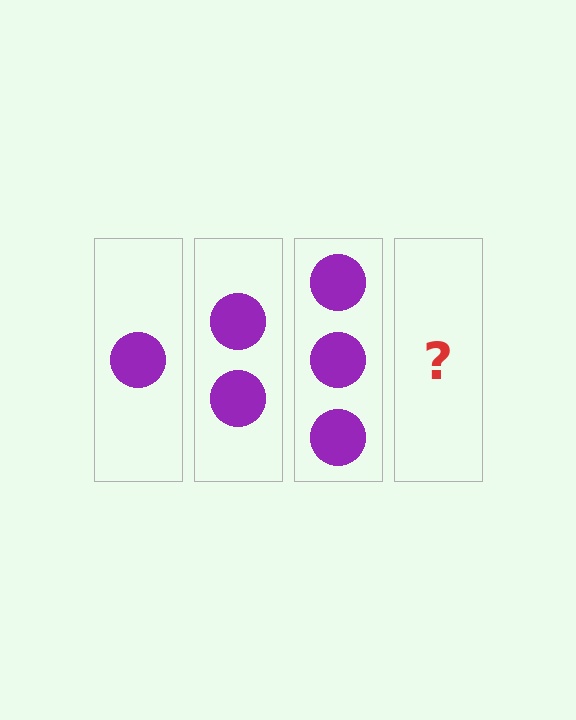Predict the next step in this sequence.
The next step is 4 circles.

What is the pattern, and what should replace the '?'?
The pattern is that each step adds one more circle. The '?' should be 4 circles.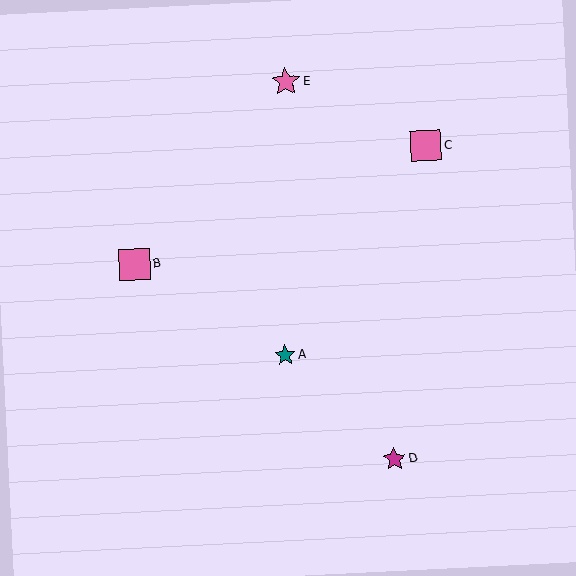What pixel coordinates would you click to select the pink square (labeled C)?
Click at (426, 146) to select the pink square C.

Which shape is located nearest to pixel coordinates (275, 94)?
The pink star (labeled E) at (286, 82) is nearest to that location.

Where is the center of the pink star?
The center of the pink star is at (286, 82).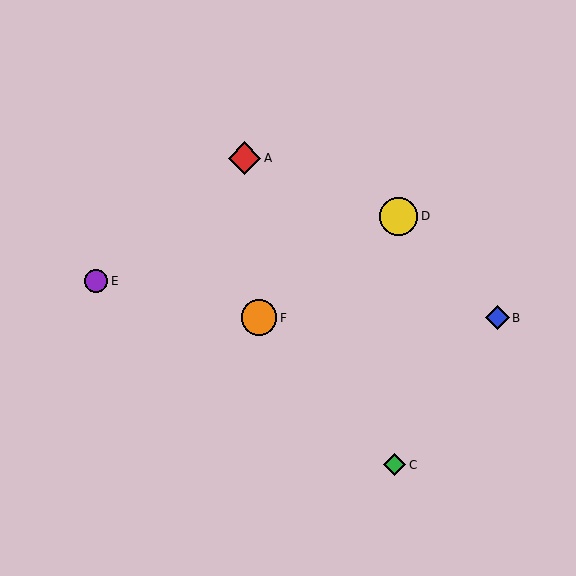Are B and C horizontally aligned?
No, B is at y≈318 and C is at y≈465.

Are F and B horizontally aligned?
Yes, both are at y≈318.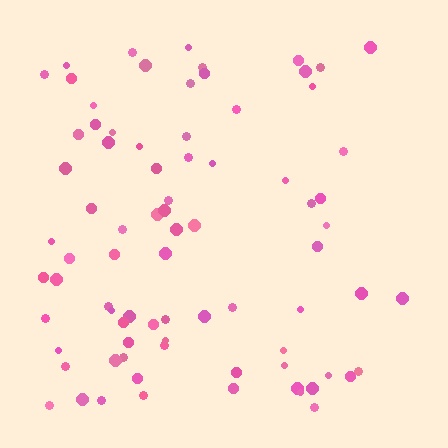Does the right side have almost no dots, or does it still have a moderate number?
Still a moderate number, just noticeably fewer than the left.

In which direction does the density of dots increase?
From right to left, with the left side densest.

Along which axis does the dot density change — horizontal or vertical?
Horizontal.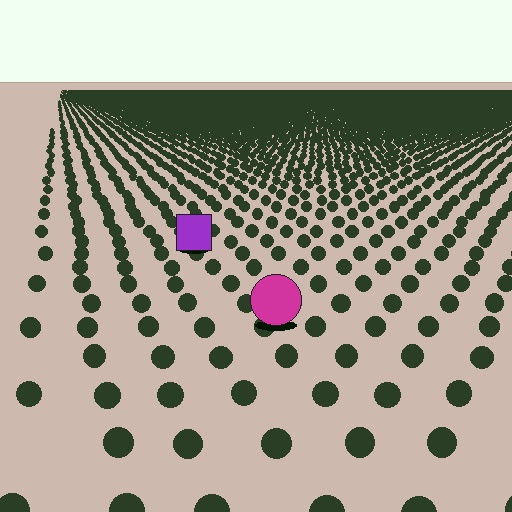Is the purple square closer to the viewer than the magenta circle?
No. The magenta circle is closer — you can tell from the texture gradient: the ground texture is coarser near it.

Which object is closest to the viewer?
The magenta circle is closest. The texture marks near it are larger and more spread out.